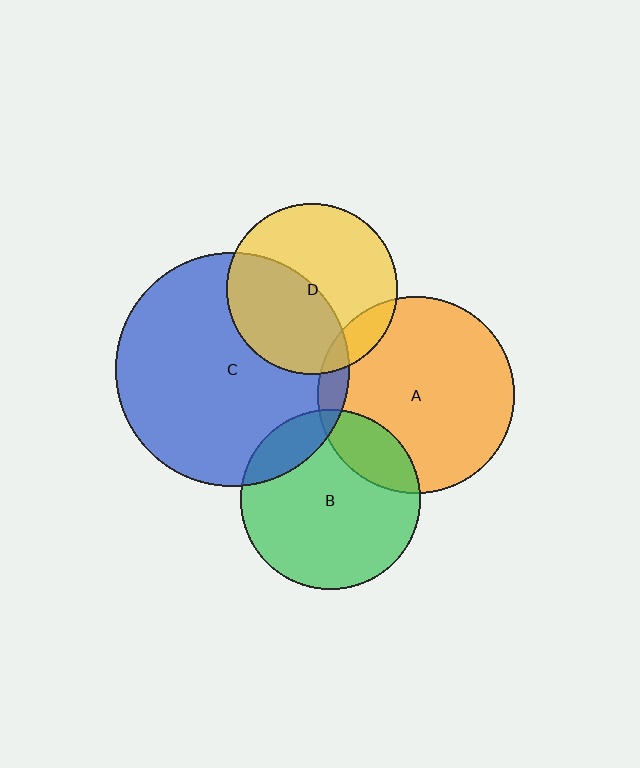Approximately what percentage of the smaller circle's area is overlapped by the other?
Approximately 10%.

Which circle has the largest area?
Circle C (blue).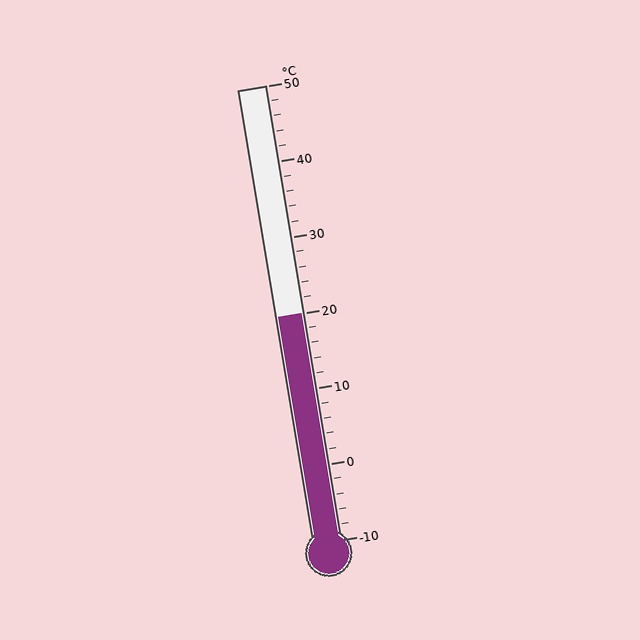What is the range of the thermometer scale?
The thermometer scale ranges from -10°C to 50°C.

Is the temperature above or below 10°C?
The temperature is above 10°C.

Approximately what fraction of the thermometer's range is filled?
The thermometer is filled to approximately 50% of its range.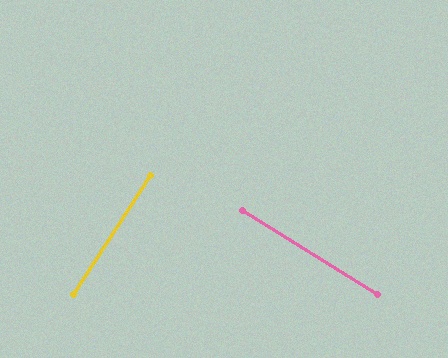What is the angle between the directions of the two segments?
Approximately 89 degrees.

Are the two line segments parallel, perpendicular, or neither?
Perpendicular — they meet at approximately 89°.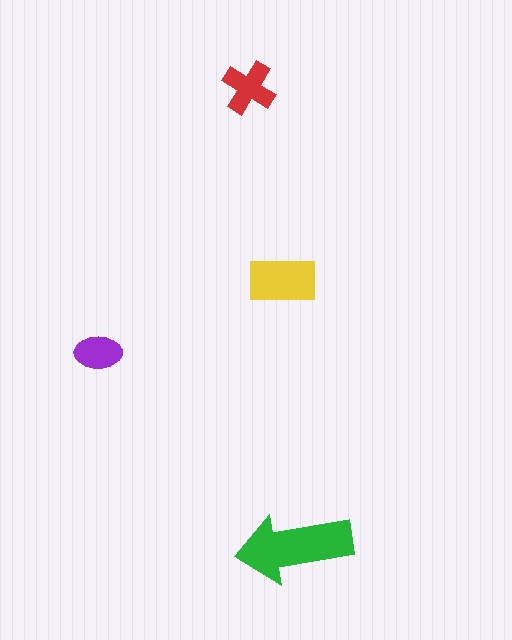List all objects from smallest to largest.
The purple ellipse, the red cross, the yellow rectangle, the green arrow.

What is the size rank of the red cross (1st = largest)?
3rd.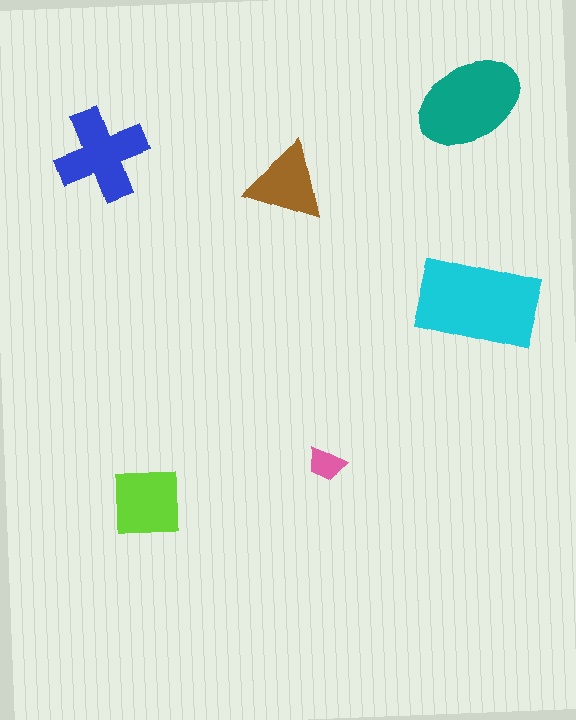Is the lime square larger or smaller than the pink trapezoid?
Larger.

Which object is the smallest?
The pink trapezoid.